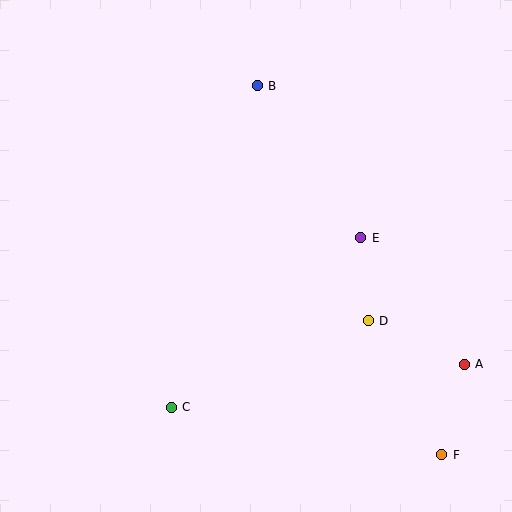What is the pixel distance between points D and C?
The distance between D and C is 216 pixels.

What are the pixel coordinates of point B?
Point B is at (257, 86).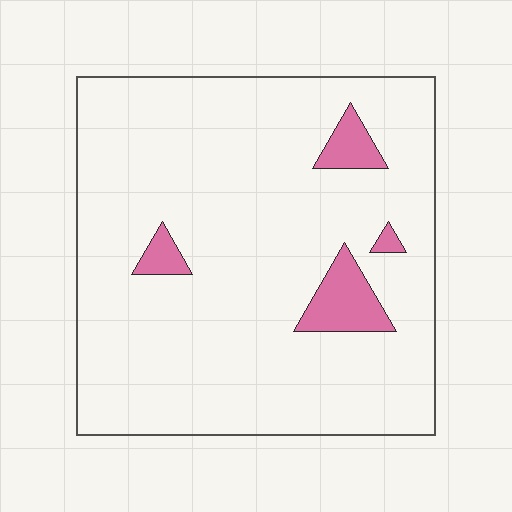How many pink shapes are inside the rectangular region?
4.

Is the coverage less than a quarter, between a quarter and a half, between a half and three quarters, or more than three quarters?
Less than a quarter.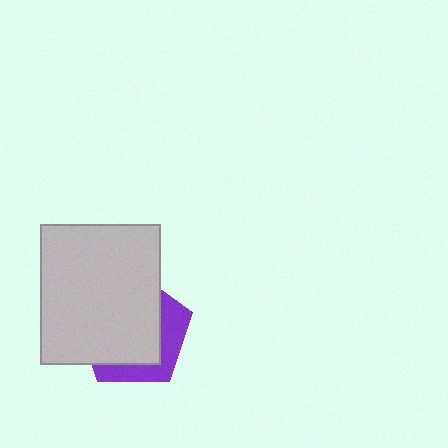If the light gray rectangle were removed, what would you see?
You would see the complete purple pentagon.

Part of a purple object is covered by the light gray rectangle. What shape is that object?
It is a pentagon.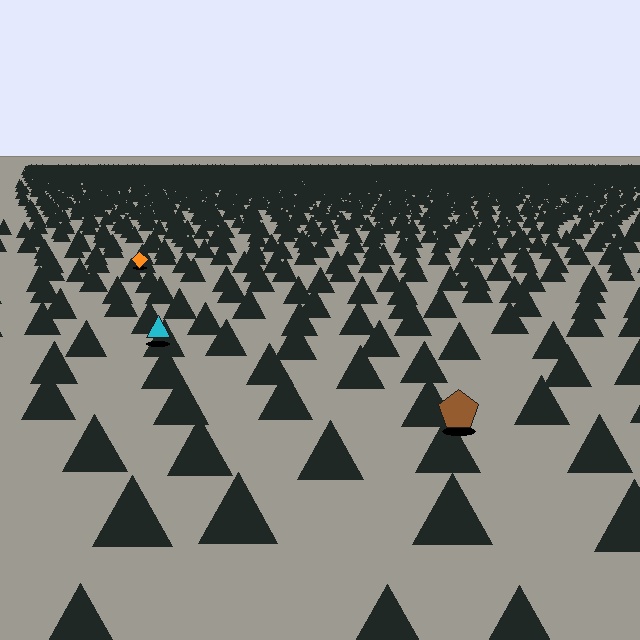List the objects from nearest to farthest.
From nearest to farthest: the brown pentagon, the cyan triangle, the orange diamond.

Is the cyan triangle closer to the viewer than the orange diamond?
Yes. The cyan triangle is closer — you can tell from the texture gradient: the ground texture is coarser near it.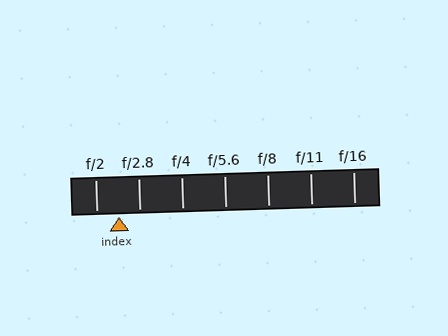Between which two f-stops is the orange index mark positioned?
The index mark is between f/2 and f/2.8.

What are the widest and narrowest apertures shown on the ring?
The widest aperture shown is f/2 and the narrowest is f/16.